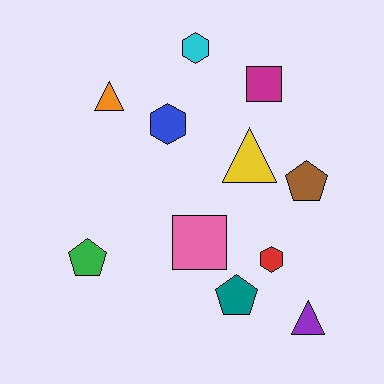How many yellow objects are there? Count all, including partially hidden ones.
There is 1 yellow object.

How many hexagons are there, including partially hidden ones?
There are 3 hexagons.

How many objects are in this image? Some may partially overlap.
There are 11 objects.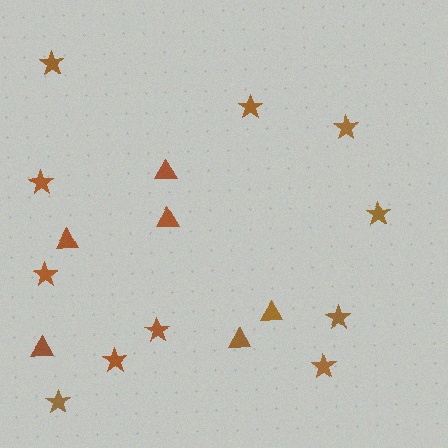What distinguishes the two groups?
There are 2 groups: one group of stars (11) and one group of triangles (6).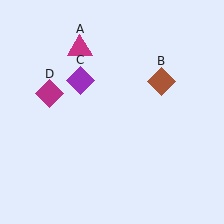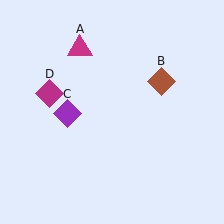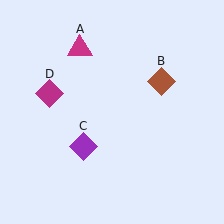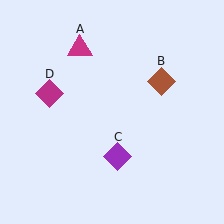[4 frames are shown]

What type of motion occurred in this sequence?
The purple diamond (object C) rotated counterclockwise around the center of the scene.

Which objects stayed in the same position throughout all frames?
Magenta triangle (object A) and brown diamond (object B) and magenta diamond (object D) remained stationary.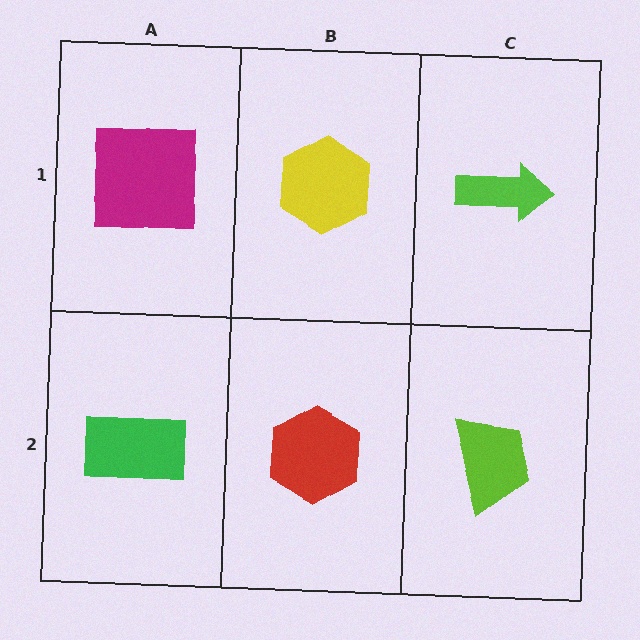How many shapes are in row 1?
3 shapes.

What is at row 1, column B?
A yellow hexagon.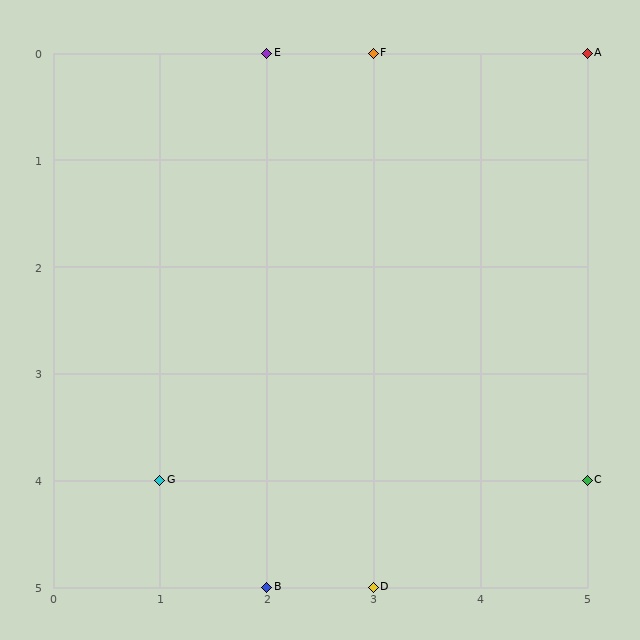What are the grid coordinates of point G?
Point G is at grid coordinates (1, 4).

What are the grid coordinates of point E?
Point E is at grid coordinates (2, 0).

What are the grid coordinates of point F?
Point F is at grid coordinates (3, 0).